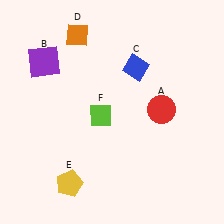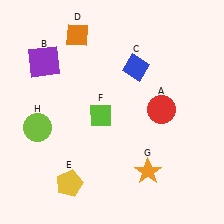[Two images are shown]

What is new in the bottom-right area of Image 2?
An orange star (G) was added in the bottom-right area of Image 2.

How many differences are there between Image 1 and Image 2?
There are 2 differences between the two images.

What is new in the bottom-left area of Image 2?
A lime circle (H) was added in the bottom-left area of Image 2.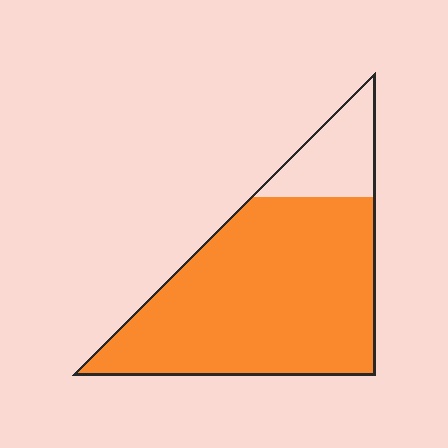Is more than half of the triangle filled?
Yes.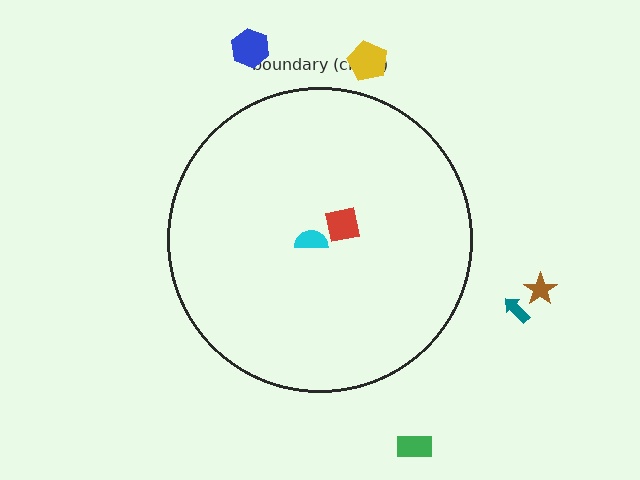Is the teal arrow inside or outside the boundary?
Outside.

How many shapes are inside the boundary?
2 inside, 5 outside.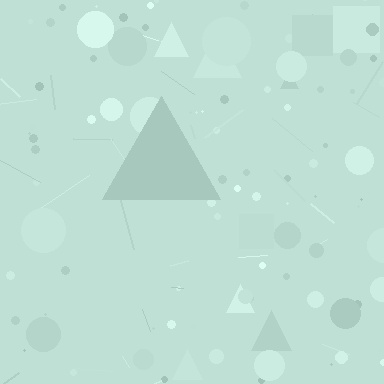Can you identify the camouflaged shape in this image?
The camouflaged shape is a triangle.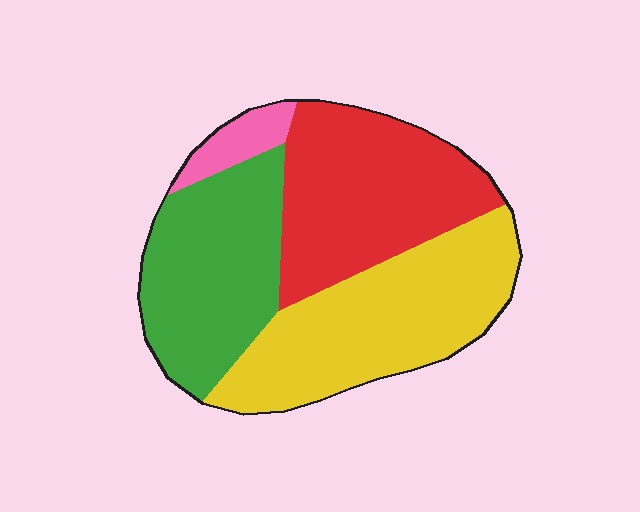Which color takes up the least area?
Pink, at roughly 5%.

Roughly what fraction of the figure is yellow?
Yellow takes up about one third (1/3) of the figure.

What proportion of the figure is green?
Green covers around 30% of the figure.